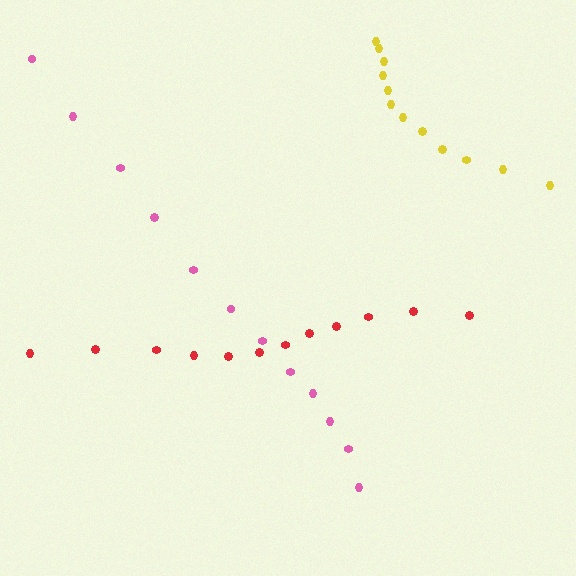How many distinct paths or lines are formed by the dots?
There are 3 distinct paths.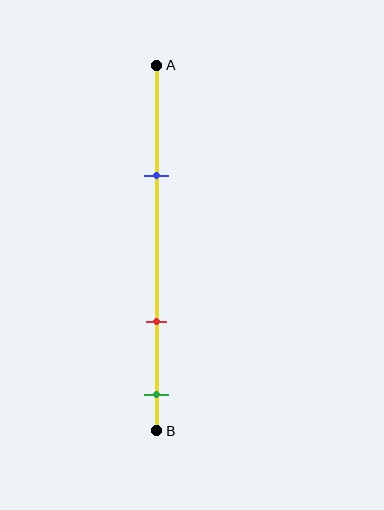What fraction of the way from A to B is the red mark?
The red mark is approximately 70% (0.7) of the way from A to B.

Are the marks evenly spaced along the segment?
No, the marks are not evenly spaced.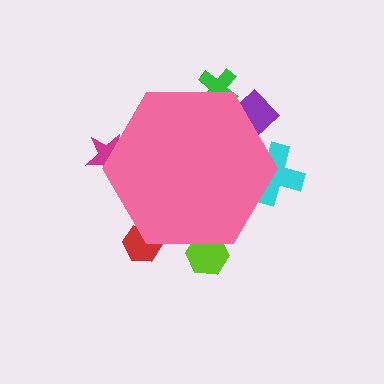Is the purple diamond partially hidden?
Yes, the purple diamond is partially hidden behind the pink hexagon.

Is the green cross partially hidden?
Yes, the green cross is partially hidden behind the pink hexagon.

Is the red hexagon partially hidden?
Yes, the red hexagon is partially hidden behind the pink hexagon.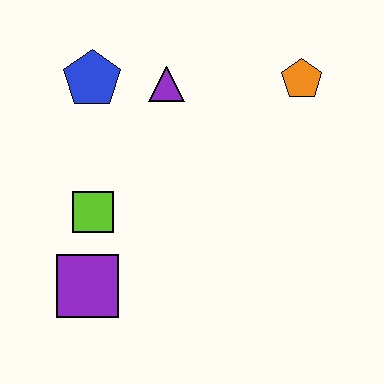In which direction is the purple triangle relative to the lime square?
The purple triangle is above the lime square.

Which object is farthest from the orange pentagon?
The purple square is farthest from the orange pentagon.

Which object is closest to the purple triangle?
The blue pentagon is closest to the purple triangle.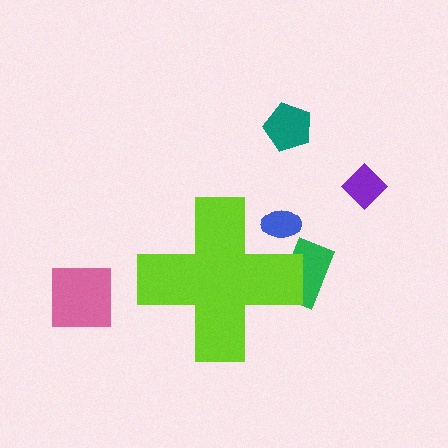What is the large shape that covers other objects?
A lime cross.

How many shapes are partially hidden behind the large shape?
2 shapes are partially hidden.